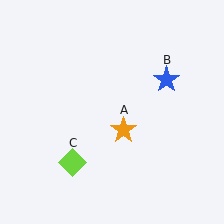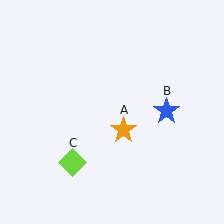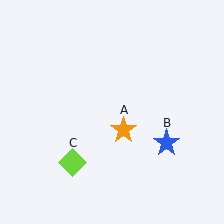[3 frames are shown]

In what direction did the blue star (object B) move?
The blue star (object B) moved down.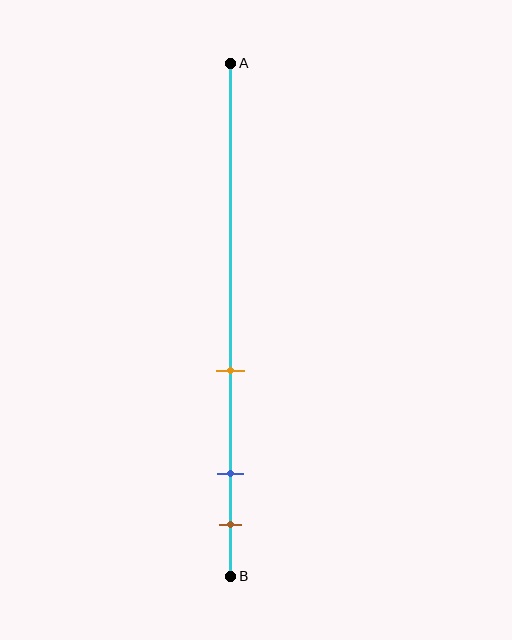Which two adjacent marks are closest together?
The blue and brown marks are the closest adjacent pair.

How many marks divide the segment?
There are 3 marks dividing the segment.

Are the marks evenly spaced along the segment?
No, the marks are not evenly spaced.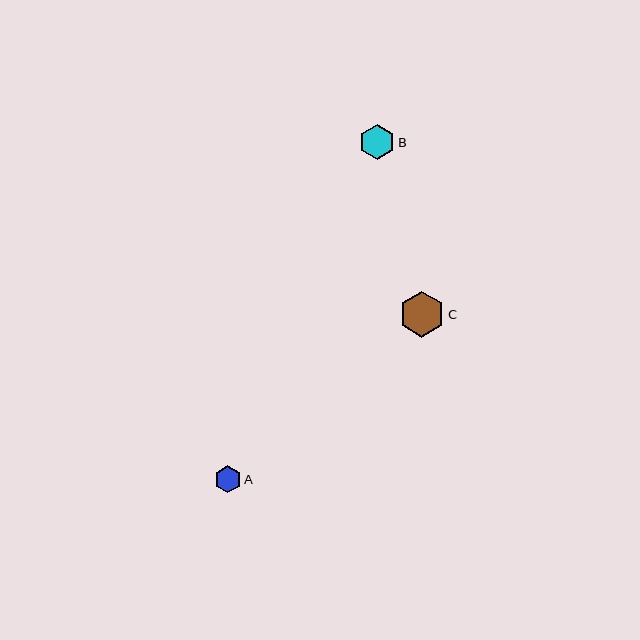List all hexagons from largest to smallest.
From largest to smallest: C, B, A.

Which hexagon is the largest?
Hexagon C is the largest with a size of approximately 46 pixels.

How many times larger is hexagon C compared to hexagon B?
Hexagon C is approximately 1.3 times the size of hexagon B.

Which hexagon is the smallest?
Hexagon A is the smallest with a size of approximately 27 pixels.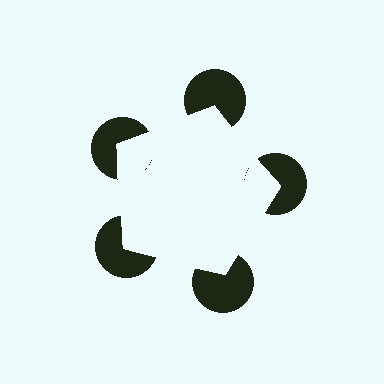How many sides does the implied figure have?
5 sides.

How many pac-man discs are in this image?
There are 5 — one at each vertex of the illusory pentagon.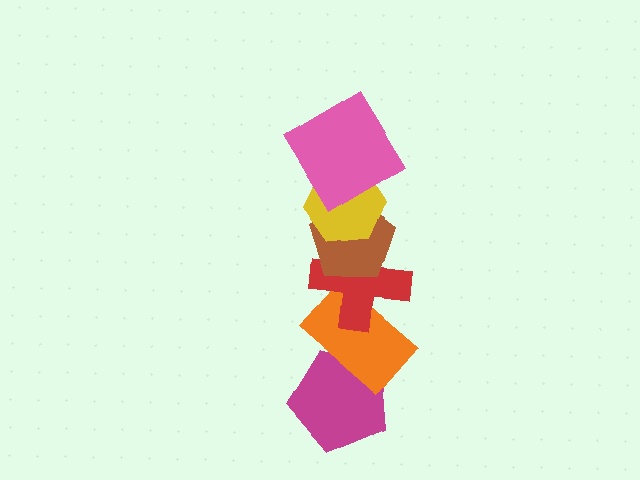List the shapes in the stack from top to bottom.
From top to bottom: the pink diamond, the yellow hexagon, the brown pentagon, the red cross, the orange rectangle, the magenta pentagon.